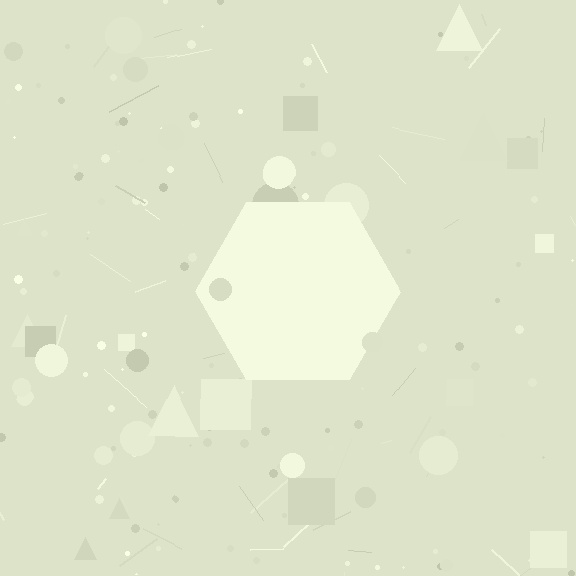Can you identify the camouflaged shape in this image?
The camouflaged shape is a hexagon.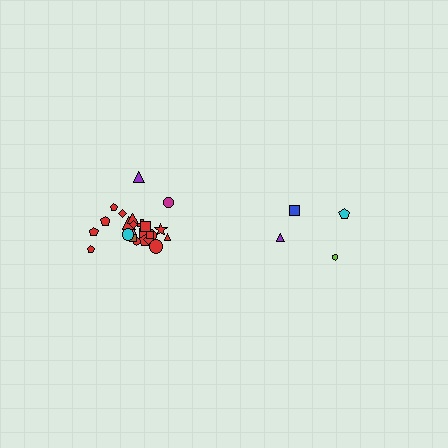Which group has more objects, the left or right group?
The left group.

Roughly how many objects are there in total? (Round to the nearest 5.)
Roughly 30 objects in total.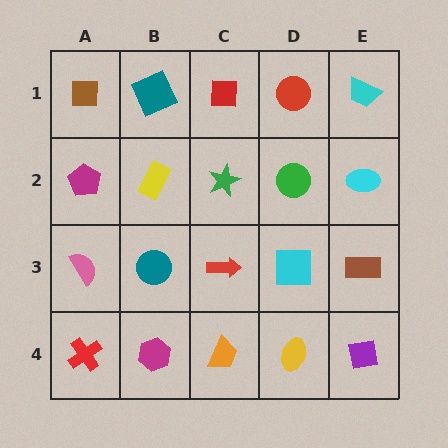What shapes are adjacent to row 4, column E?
A brown rectangle (row 3, column E), a yellow ellipse (row 4, column D).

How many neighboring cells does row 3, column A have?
3.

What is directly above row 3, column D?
A green circle.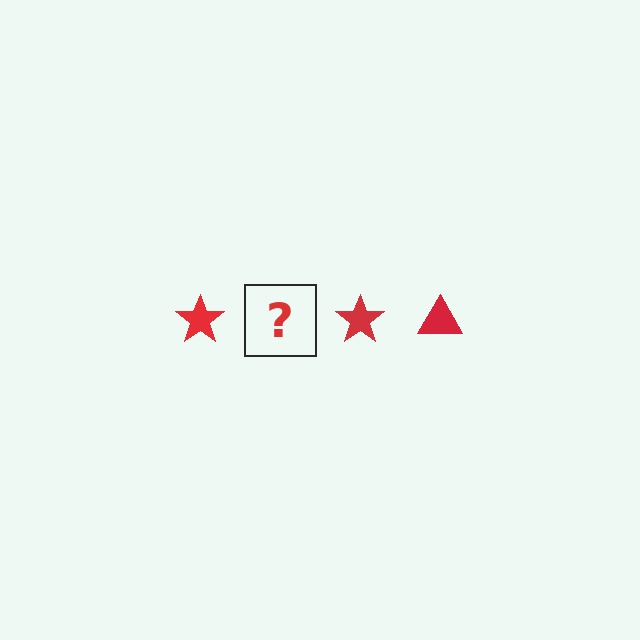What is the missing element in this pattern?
The missing element is a red triangle.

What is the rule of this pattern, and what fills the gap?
The rule is that the pattern cycles through star, triangle shapes in red. The gap should be filled with a red triangle.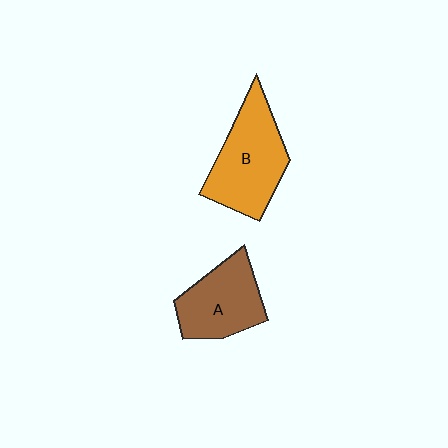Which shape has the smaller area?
Shape A (brown).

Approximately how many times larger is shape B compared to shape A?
Approximately 1.2 times.